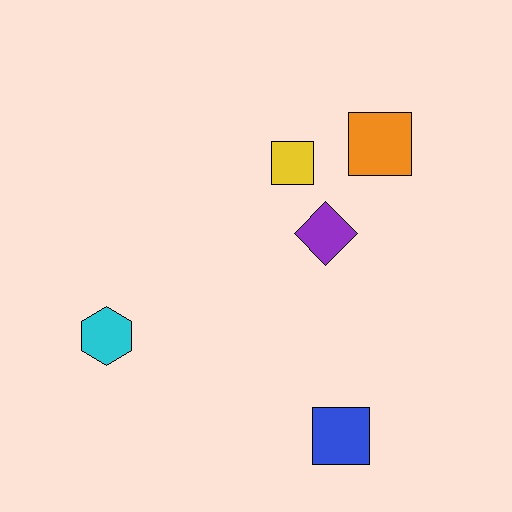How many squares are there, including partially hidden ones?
There are 3 squares.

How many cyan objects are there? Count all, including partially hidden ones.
There is 1 cyan object.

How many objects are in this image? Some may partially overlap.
There are 5 objects.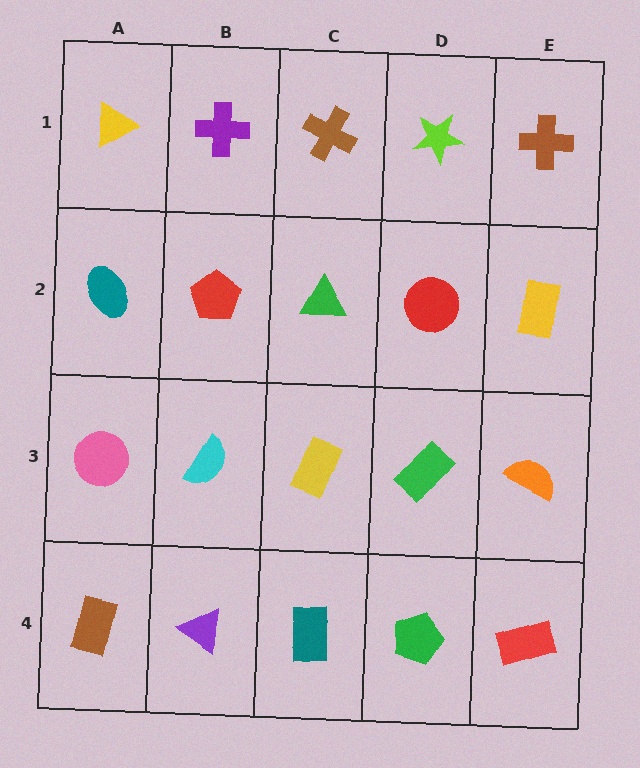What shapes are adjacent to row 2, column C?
A brown cross (row 1, column C), a yellow rectangle (row 3, column C), a red pentagon (row 2, column B), a red circle (row 2, column D).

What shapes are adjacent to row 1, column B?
A red pentagon (row 2, column B), a yellow triangle (row 1, column A), a brown cross (row 1, column C).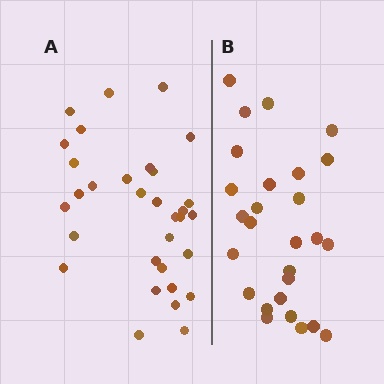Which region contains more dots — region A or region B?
Region A (the left region) has more dots.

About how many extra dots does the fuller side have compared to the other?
Region A has about 5 more dots than region B.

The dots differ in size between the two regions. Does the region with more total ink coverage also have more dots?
No. Region B has more total ink coverage because its dots are larger, but region A actually contains more individual dots. Total area can be misleading — the number of items is what matters here.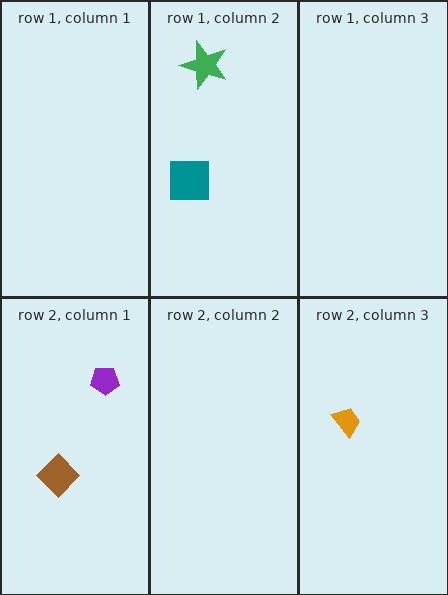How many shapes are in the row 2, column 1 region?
2.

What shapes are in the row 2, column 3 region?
The orange trapezoid.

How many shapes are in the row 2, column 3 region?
1.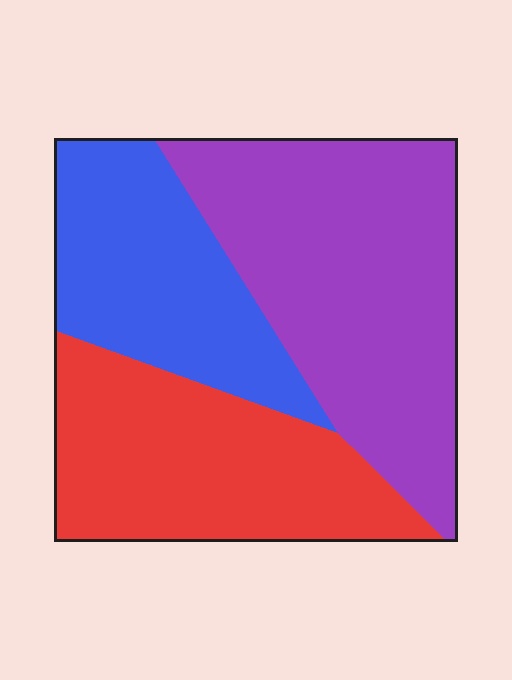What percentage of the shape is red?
Red covers 32% of the shape.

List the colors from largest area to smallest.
From largest to smallest: purple, red, blue.